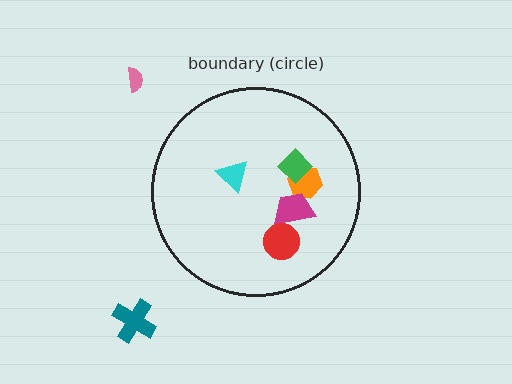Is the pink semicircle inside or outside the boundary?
Outside.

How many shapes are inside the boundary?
5 inside, 2 outside.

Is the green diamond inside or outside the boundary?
Inside.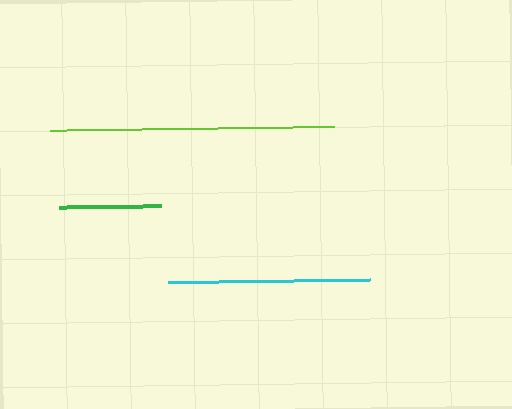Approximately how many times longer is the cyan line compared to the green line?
The cyan line is approximately 2.0 times the length of the green line.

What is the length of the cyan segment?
The cyan segment is approximately 202 pixels long.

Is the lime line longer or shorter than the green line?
The lime line is longer than the green line.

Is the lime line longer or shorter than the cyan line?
The lime line is longer than the cyan line.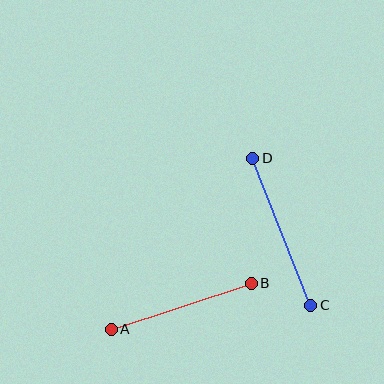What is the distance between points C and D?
The distance is approximately 158 pixels.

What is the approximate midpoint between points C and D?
The midpoint is at approximately (282, 232) pixels.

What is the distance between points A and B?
The distance is approximately 147 pixels.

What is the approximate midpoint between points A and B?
The midpoint is at approximately (181, 306) pixels.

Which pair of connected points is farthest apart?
Points C and D are farthest apart.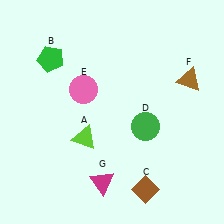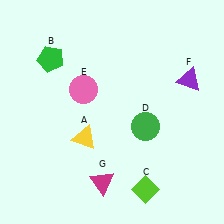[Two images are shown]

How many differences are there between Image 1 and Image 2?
There are 3 differences between the two images.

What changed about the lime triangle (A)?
In Image 1, A is lime. In Image 2, it changed to yellow.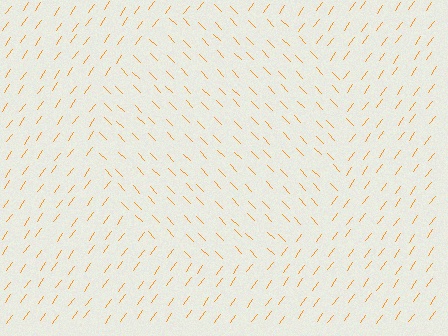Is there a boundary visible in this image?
Yes, there is a texture boundary formed by a change in line orientation.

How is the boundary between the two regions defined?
The boundary is defined purely by a change in line orientation (approximately 80 degrees difference). All lines are the same color and thickness.